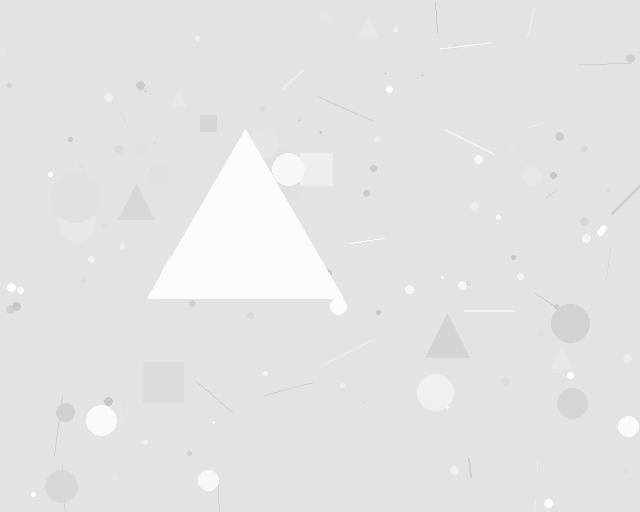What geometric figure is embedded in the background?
A triangle is embedded in the background.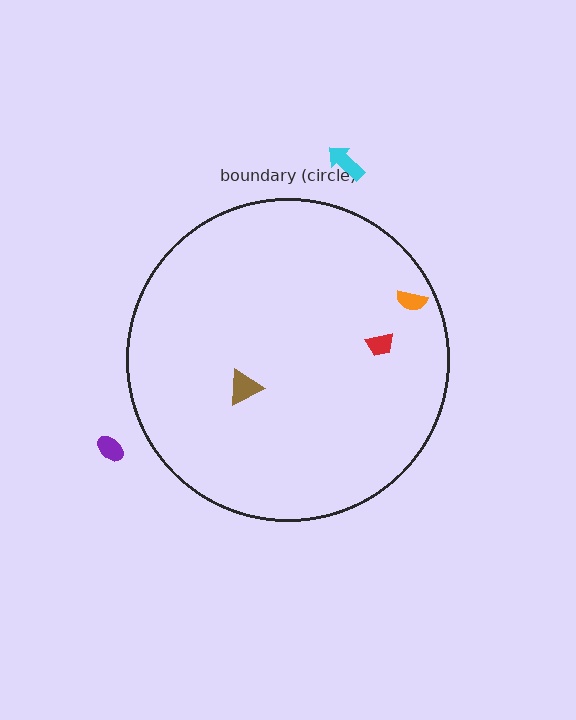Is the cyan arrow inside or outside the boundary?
Outside.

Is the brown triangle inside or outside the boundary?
Inside.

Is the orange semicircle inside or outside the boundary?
Inside.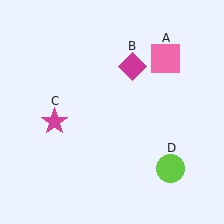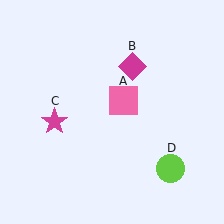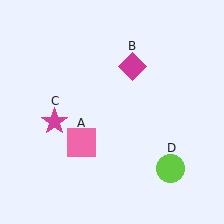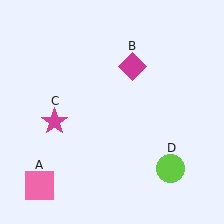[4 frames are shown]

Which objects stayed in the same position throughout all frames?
Magenta diamond (object B) and magenta star (object C) and lime circle (object D) remained stationary.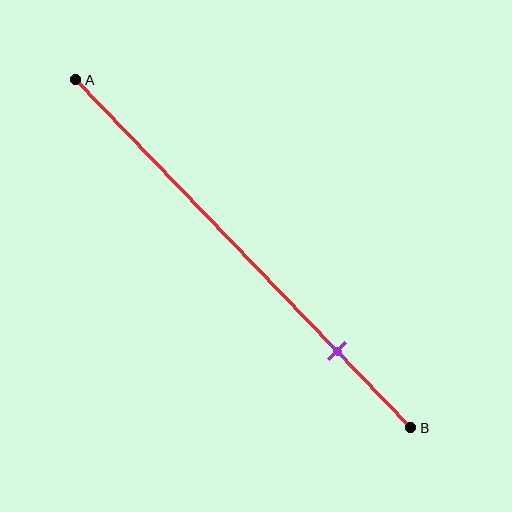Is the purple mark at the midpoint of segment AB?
No, the mark is at about 80% from A, not at the 50% midpoint.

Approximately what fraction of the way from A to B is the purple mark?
The purple mark is approximately 80% of the way from A to B.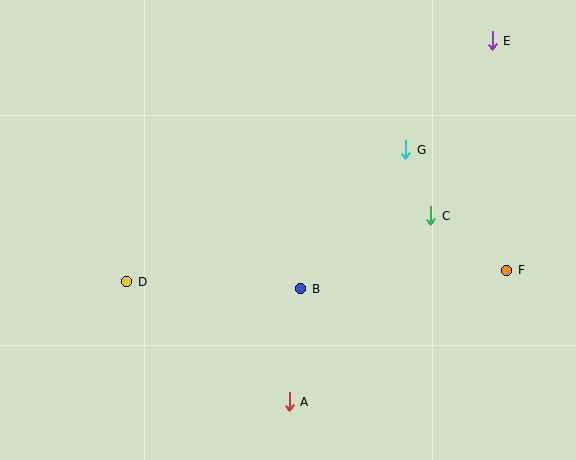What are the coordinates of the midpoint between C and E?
The midpoint between C and E is at (461, 128).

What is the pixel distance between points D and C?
The distance between D and C is 311 pixels.